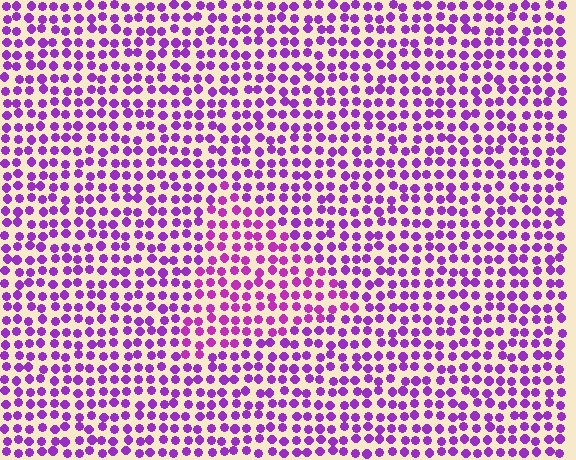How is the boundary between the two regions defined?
The boundary is defined purely by a slight shift in hue (about 20 degrees). Spacing, size, and orientation are identical on both sides.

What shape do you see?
I see a triangle.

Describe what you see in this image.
The image is filled with small purple elements in a uniform arrangement. A triangle-shaped region is visible where the elements are tinted to a slightly different hue, forming a subtle color boundary.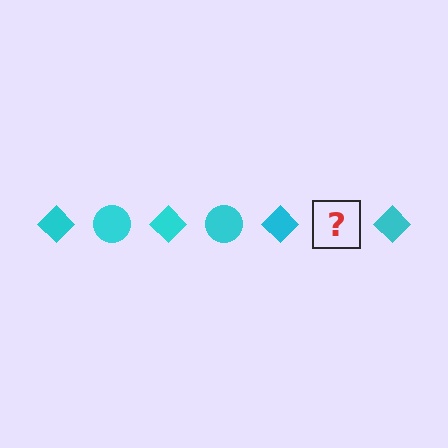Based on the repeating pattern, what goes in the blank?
The blank should be a cyan circle.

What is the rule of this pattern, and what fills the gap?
The rule is that the pattern cycles through diamond, circle shapes in cyan. The gap should be filled with a cyan circle.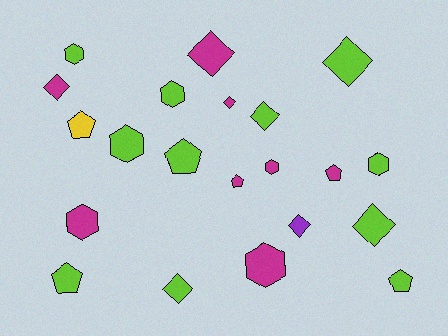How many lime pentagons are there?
There are 3 lime pentagons.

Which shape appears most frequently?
Diamond, with 8 objects.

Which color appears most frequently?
Lime, with 11 objects.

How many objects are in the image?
There are 21 objects.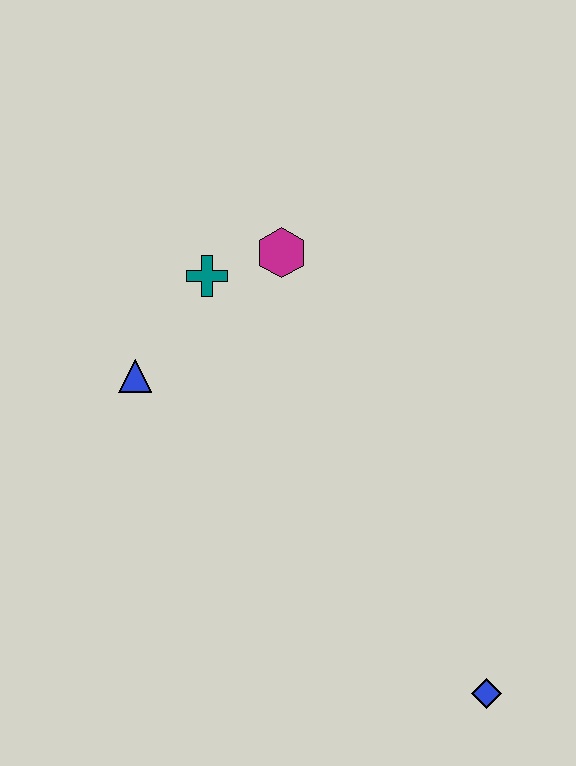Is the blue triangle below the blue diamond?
No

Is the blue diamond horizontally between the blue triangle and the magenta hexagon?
No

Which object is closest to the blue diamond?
The blue triangle is closest to the blue diamond.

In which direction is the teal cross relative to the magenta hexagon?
The teal cross is to the left of the magenta hexagon.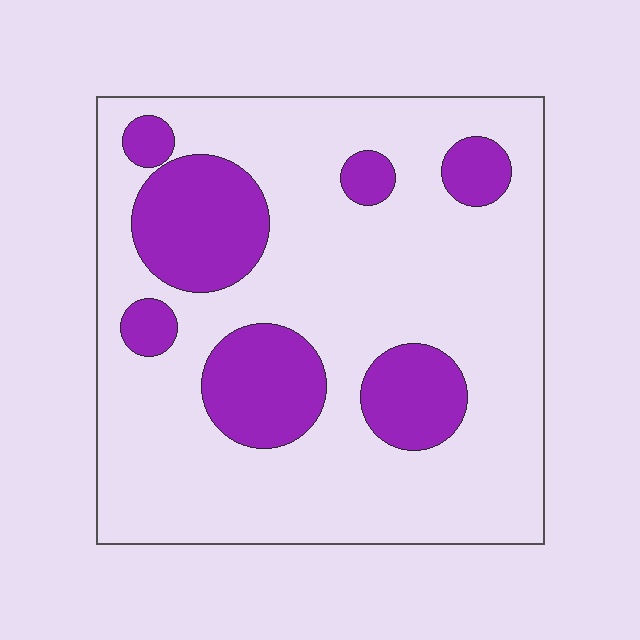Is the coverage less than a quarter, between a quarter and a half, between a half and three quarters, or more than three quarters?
Less than a quarter.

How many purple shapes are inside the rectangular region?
7.